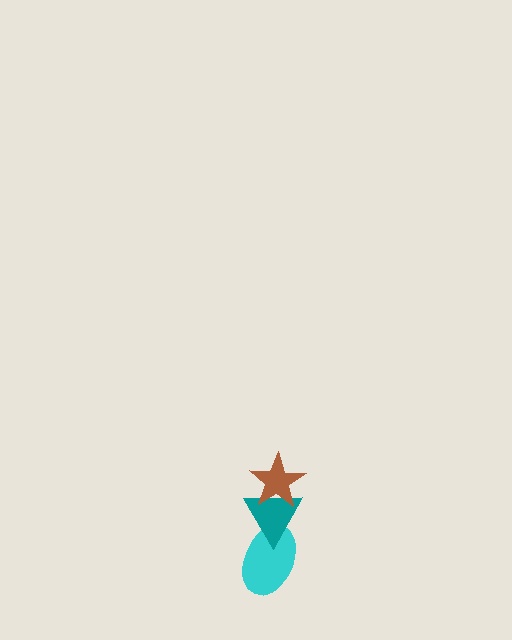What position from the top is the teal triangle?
The teal triangle is 2nd from the top.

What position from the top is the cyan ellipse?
The cyan ellipse is 3rd from the top.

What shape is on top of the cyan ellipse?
The teal triangle is on top of the cyan ellipse.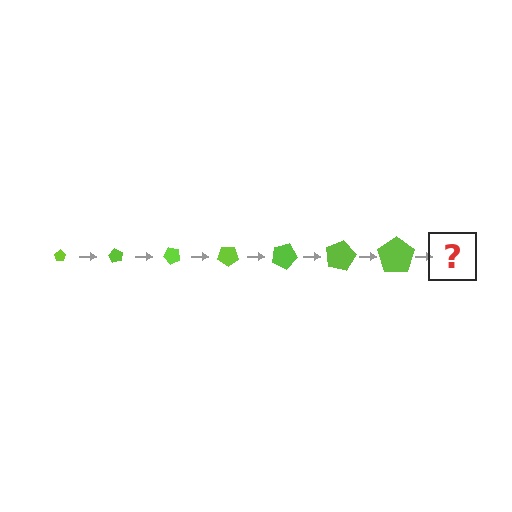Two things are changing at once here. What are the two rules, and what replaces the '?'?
The two rules are that the pentagon grows larger each step and it rotates 60 degrees each step. The '?' should be a pentagon, larger than the previous one and rotated 420 degrees from the start.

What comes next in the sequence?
The next element should be a pentagon, larger than the previous one and rotated 420 degrees from the start.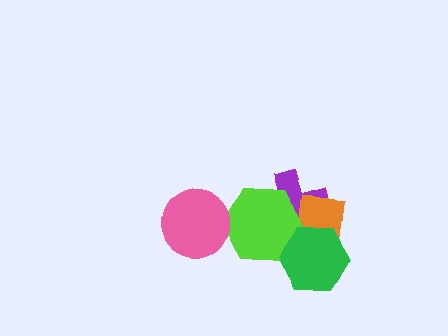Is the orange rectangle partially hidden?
Yes, it is partially covered by another shape.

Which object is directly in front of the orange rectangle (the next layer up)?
The lime hexagon is directly in front of the orange rectangle.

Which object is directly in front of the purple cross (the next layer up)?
The orange rectangle is directly in front of the purple cross.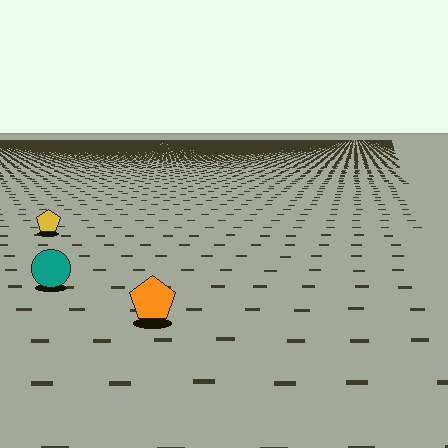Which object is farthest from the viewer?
The yellow pentagon is farthest from the viewer. It appears smaller and the ground texture around it is denser.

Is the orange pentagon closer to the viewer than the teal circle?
Yes. The orange pentagon is closer — you can tell from the texture gradient: the ground texture is coarser near it.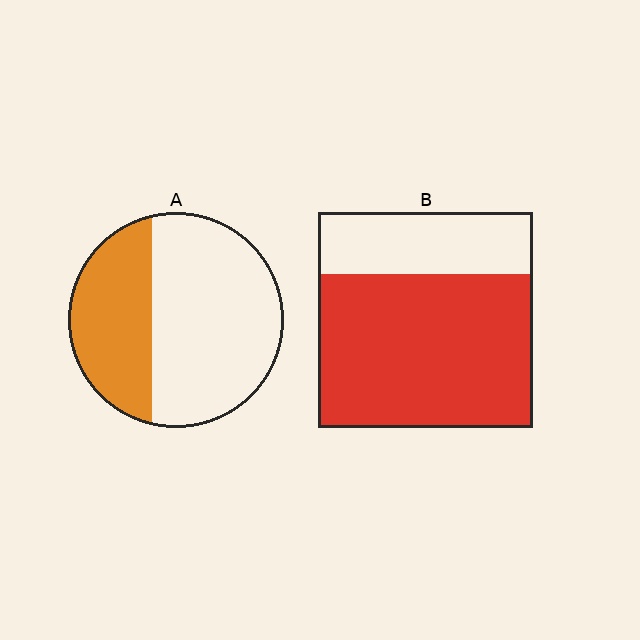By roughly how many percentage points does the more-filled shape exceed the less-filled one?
By roughly 35 percentage points (B over A).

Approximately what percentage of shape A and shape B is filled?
A is approximately 35% and B is approximately 70%.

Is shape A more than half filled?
No.